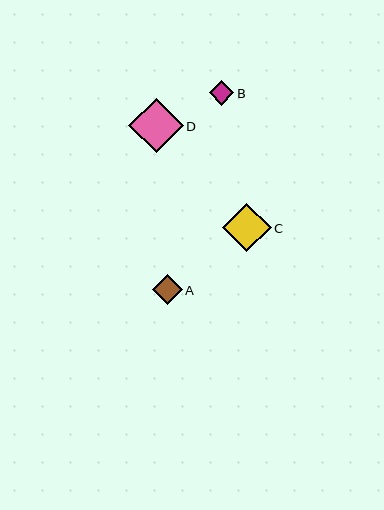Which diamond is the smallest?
Diamond B is the smallest with a size of approximately 24 pixels.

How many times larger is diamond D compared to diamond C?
Diamond D is approximately 1.1 times the size of diamond C.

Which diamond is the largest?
Diamond D is the largest with a size of approximately 55 pixels.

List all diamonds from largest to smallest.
From largest to smallest: D, C, A, B.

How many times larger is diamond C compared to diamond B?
Diamond C is approximately 2.0 times the size of diamond B.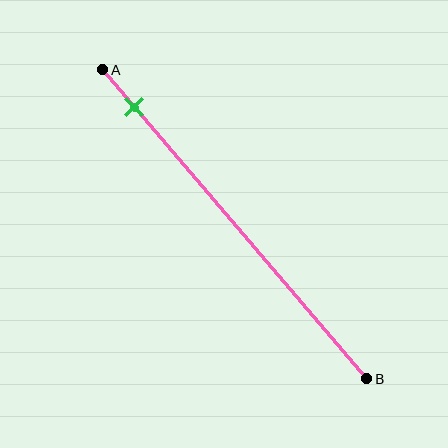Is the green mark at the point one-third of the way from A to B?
No, the mark is at about 10% from A, not at the 33% one-third point.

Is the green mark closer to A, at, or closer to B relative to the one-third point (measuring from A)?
The green mark is closer to point A than the one-third point of segment AB.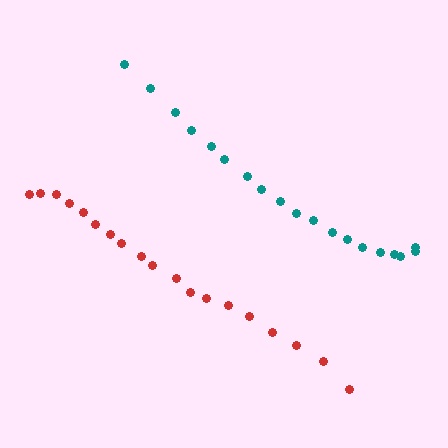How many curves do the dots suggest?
There are 2 distinct paths.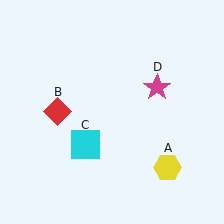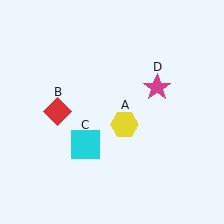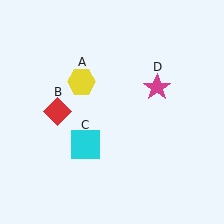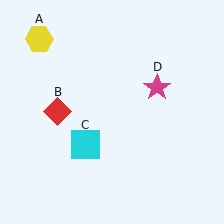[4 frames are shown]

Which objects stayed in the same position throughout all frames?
Red diamond (object B) and cyan square (object C) and magenta star (object D) remained stationary.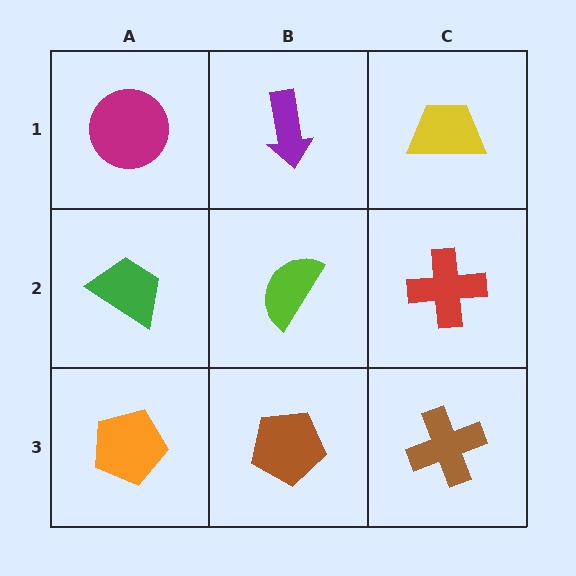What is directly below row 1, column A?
A green trapezoid.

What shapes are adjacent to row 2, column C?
A yellow trapezoid (row 1, column C), a brown cross (row 3, column C), a lime semicircle (row 2, column B).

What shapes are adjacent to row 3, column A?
A green trapezoid (row 2, column A), a brown pentagon (row 3, column B).